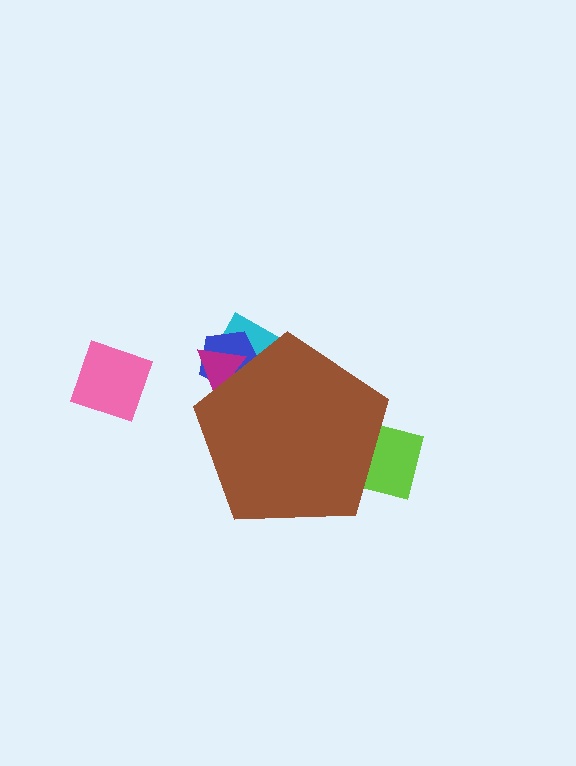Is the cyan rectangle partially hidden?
Yes, the cyan rectangle is partially hidden behind the brown pentagon.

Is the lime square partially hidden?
Yes, the lime square is partially hidden behind the brown pentagon.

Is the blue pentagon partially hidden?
Yes, the blue pentagon is partially hidden behind the brown pentagon.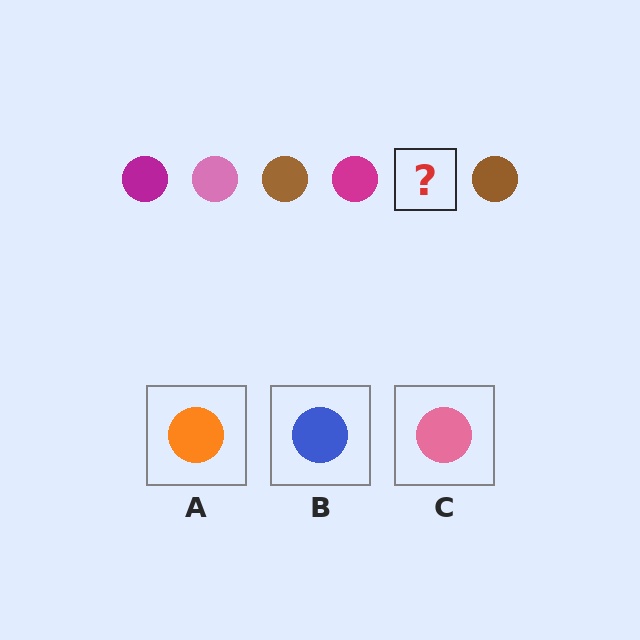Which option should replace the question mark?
Option C.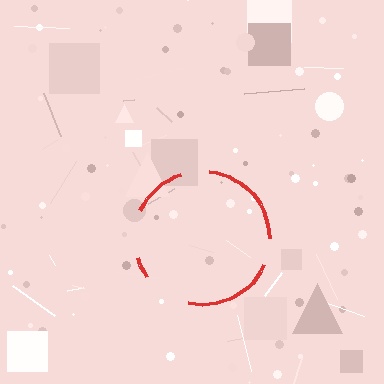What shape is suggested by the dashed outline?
The dashed outline suggests a circle.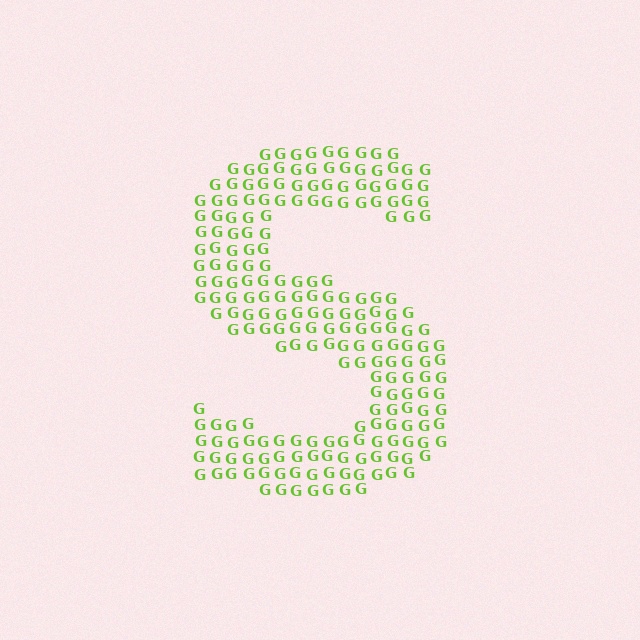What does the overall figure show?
The overall figure shows the letter S.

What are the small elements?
The small elements are letter G's.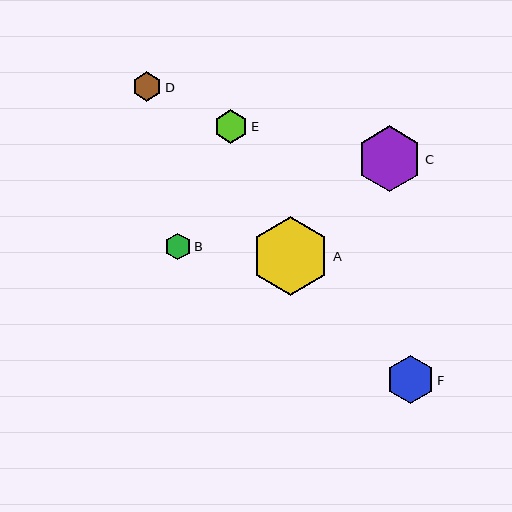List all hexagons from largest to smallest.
From largest to smallest: A, C, F, E, D, B.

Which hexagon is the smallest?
Hexagon B is the smallest with a size of approximately 26 pixels.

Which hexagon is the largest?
Hexagon A is the largest with a size of approximately 79 pixels.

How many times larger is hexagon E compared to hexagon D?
Hexagon E is approximately 1.1 times the size of hexagon D.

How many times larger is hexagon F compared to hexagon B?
Hexagon F is approximately 1.8 times the size of hexagon B.